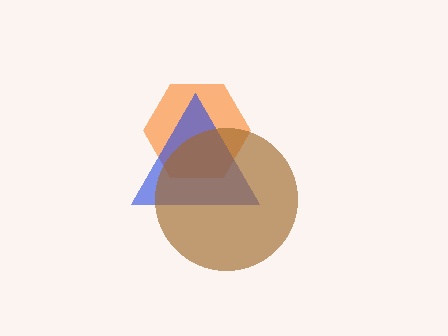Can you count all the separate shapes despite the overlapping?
Yes, there are 3 separate shapes.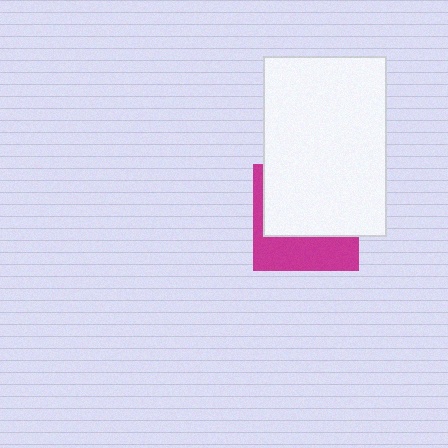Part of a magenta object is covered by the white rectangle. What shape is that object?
It is a square.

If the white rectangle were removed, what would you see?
You would see the complete magenta square.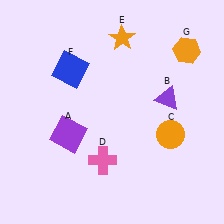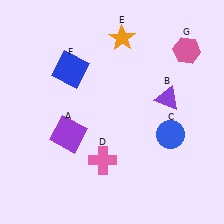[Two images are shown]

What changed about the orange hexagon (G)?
In Image 1, G is orange. In Image 2, it changed to pink.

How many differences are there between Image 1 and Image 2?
There are 2 differences between the two images.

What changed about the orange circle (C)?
In Image 1, C is orange. In Image 2, it changed to blue.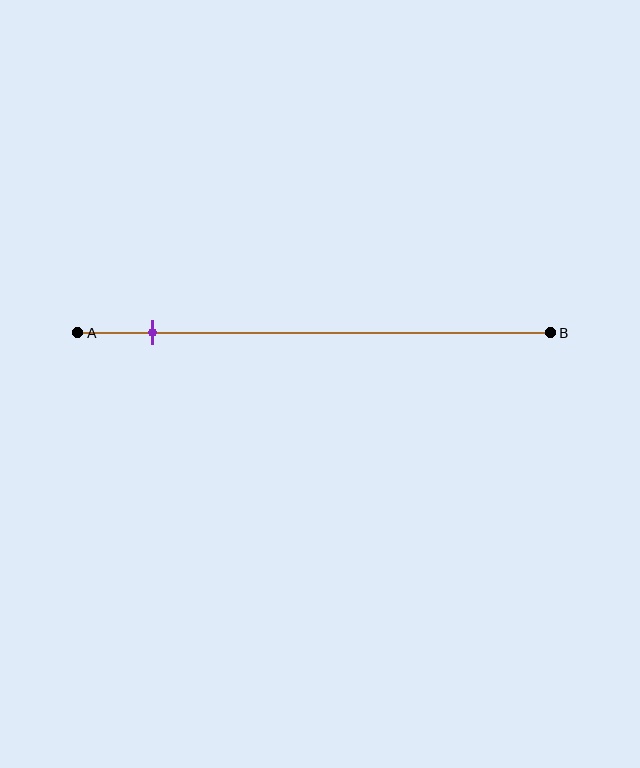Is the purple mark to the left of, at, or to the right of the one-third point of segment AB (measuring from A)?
The purple mark is to the left of the one-third point of segment AB.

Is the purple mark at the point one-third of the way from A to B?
No, the mark is at about 15% from A, not at the 33% one-third point.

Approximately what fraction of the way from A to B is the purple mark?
The purple mark is approximately 15% of the way from A to B.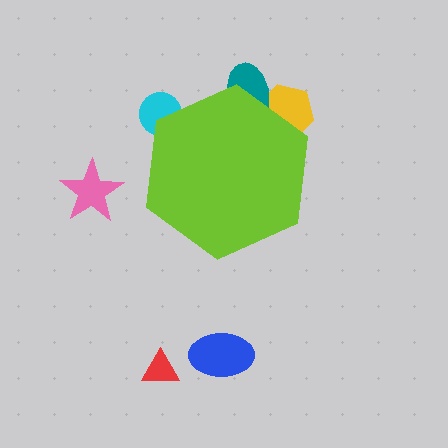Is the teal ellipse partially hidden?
Yes, the teal ellipse is partially hidden behind the lime hexagon.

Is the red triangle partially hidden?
No, the red triangle is fully visible.